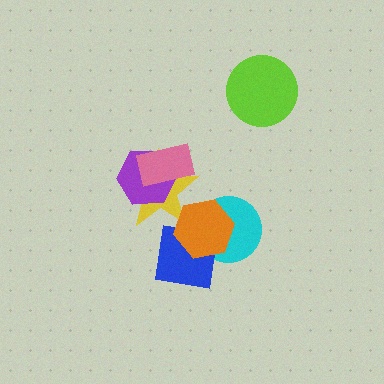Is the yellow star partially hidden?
Yes, it is partially covered by another shape.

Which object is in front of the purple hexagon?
The pink rectangle is in front of the purple hexagon.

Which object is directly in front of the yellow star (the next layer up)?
The purple hexagon is directly in front of the yellow star.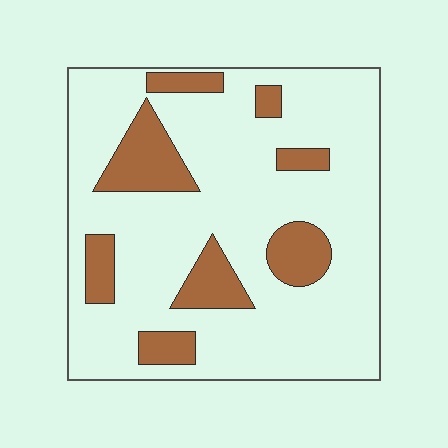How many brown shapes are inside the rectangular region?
8.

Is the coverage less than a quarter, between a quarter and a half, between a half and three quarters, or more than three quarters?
Less than a quarter.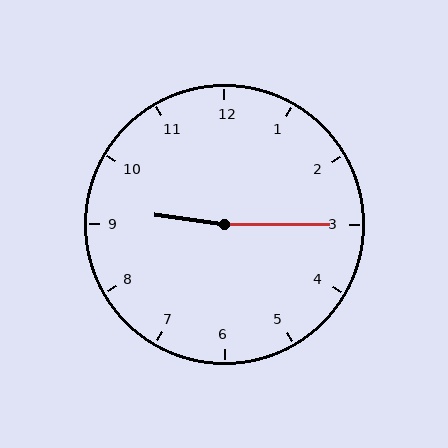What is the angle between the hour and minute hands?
Approximately 172 degrees.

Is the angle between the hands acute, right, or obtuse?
It is obtuse.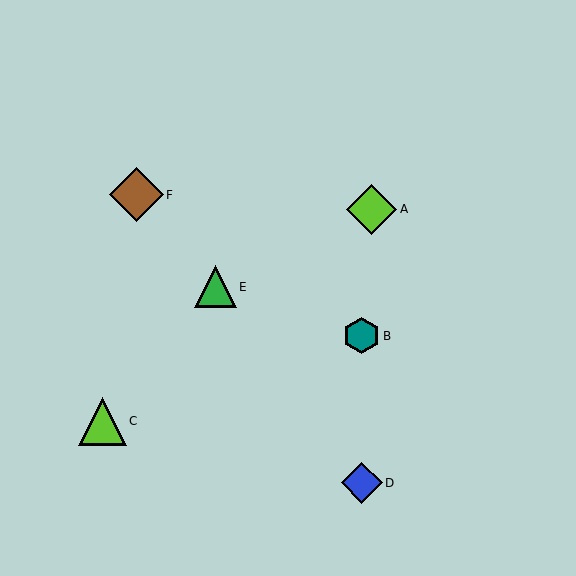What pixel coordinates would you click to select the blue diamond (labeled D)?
Click at (362, 483) to select the blue diamond D.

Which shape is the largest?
The brown diamond (labeled F) is the largest.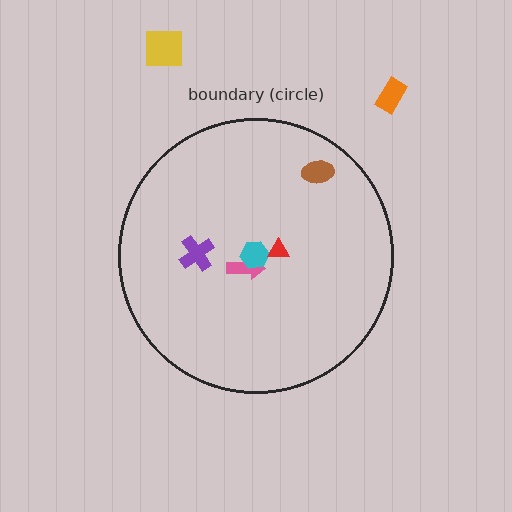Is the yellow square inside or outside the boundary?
Outside.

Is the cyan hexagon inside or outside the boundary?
Inside.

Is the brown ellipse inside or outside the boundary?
Inside.